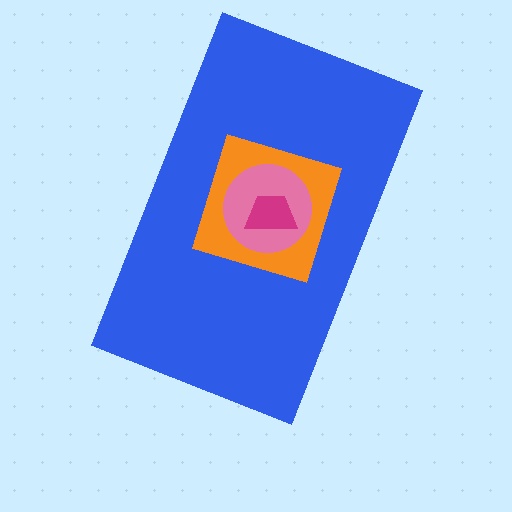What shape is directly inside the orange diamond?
The pink circle.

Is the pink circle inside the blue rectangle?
Yes.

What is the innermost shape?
The magenta trapezoid.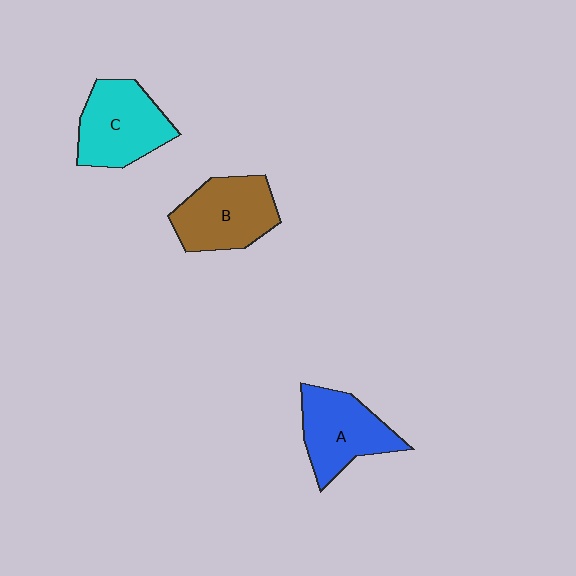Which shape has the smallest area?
Shape A (blue).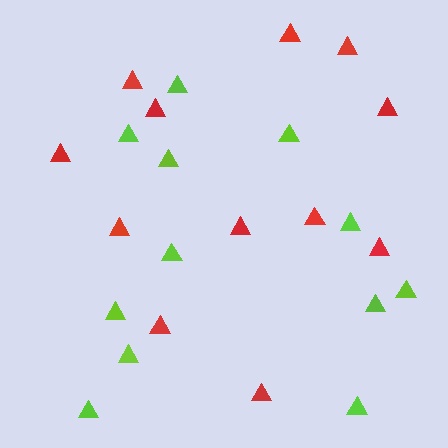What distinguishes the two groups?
There are 2 groups: one group of lime triangles (12) and one group of red triangles (12).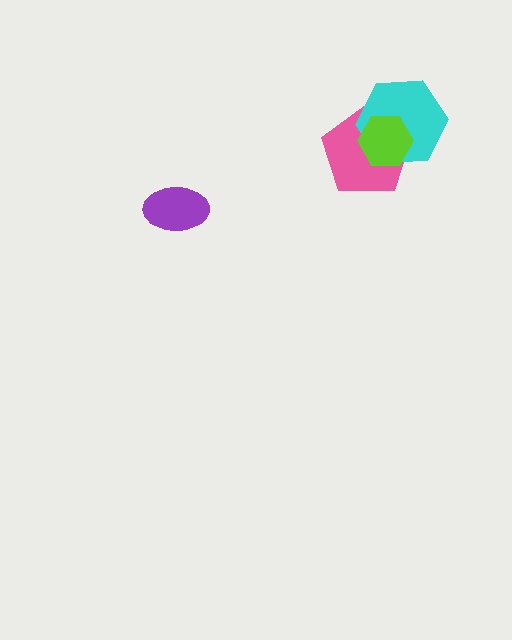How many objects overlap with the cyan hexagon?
2 objects overlap with the cyan hexagon.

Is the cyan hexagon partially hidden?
Yes, it is partially covered by another shape.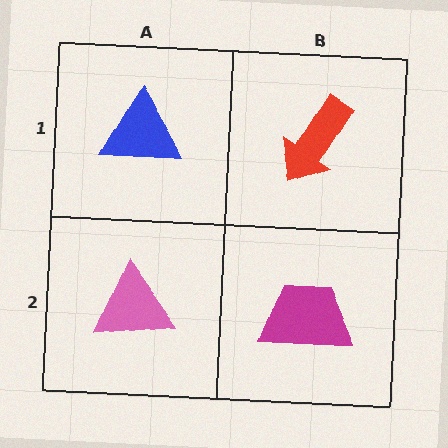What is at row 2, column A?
A pink triangle.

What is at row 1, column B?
A red arrow.